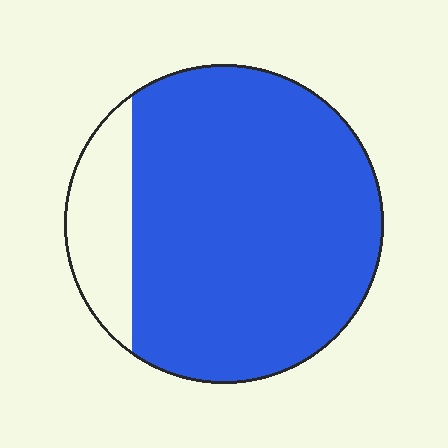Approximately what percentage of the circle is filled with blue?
Approximately 85%.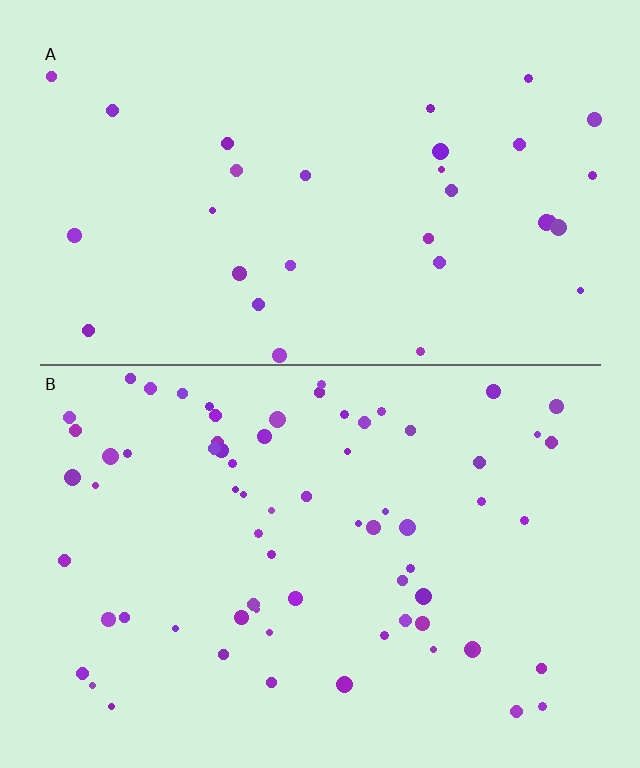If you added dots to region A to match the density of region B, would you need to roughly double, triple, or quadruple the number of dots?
Approximately double.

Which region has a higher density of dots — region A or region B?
B (the bottom).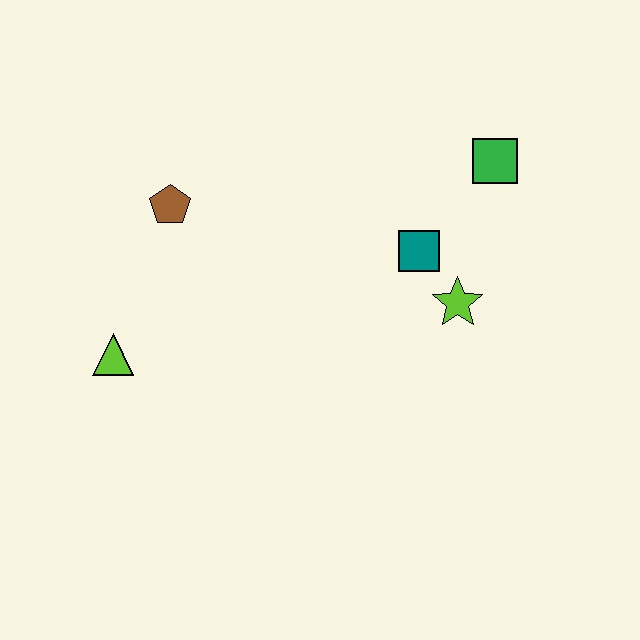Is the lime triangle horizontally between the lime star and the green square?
No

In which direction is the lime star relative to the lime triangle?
The lime star is to the right of the lime triangle.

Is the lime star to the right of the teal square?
Yes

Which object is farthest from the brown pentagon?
The green square is farthest from the brown pentagon.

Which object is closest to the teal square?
The lime star is closest to the teal square.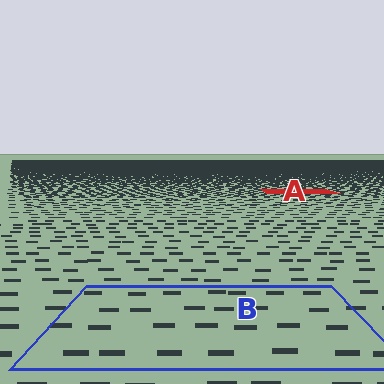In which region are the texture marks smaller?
The texture marks are smaller in region A, because it is farther away.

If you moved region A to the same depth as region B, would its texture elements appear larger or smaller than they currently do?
They would appear larger. At a closer depth, the same texture elements are projected at a bigger on-screen size.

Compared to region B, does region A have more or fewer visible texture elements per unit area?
Region A has more texture elements per unit area — they are packed more densely because it is farther away.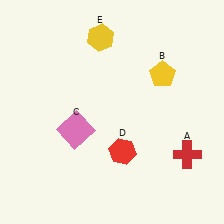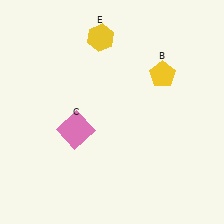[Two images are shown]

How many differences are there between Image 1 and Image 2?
There are 2 differences between the two images.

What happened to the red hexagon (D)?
The red hexagon (D) was removed in Image 2. It was in the bottom-right area of Image 1.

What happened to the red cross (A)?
The red cross (A) was removed in Image 2. It was in the bottom-right area of Image 1.